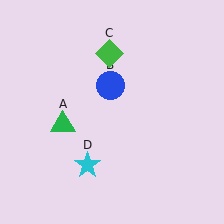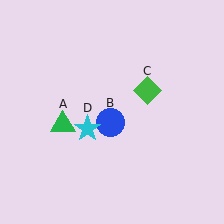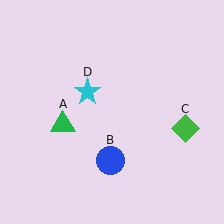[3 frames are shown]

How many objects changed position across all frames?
3 objects changed position: blue circle (object B), green diamond (object C), cyan star (object D).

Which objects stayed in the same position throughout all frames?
Green triangle (object A) remained stationary.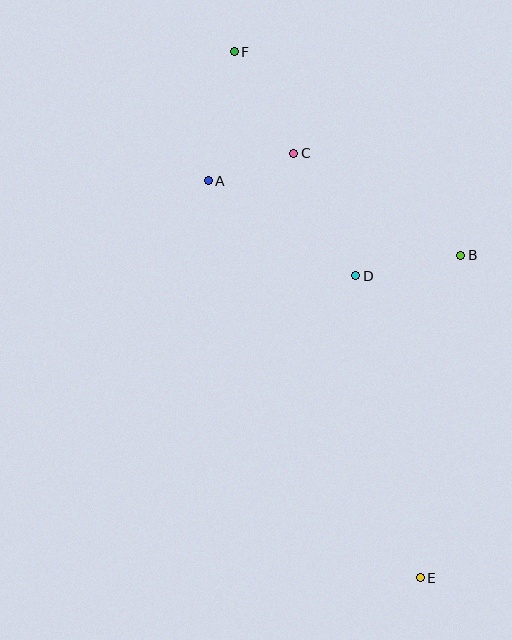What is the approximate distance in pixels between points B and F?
The distance between B and F is approximately 305 pixels.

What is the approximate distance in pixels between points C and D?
The distance between C and D is approximately 138 pixels.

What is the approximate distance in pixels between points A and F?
The distance between A and F is approximately 132 pixels.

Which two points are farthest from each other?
Points E and F are farthest from each other.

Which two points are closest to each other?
Points A and C are closest to each other.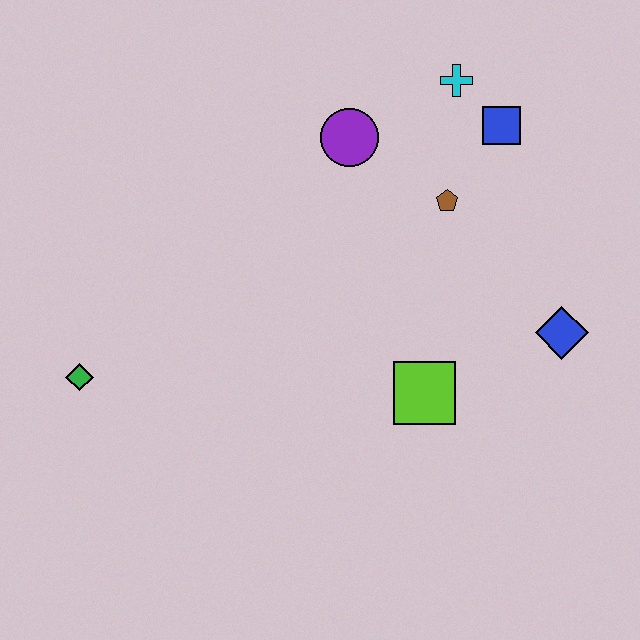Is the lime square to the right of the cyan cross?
No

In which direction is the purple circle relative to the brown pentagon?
The purple circle is to the left of the brown pentagon.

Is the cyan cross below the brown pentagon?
No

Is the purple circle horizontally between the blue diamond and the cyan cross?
No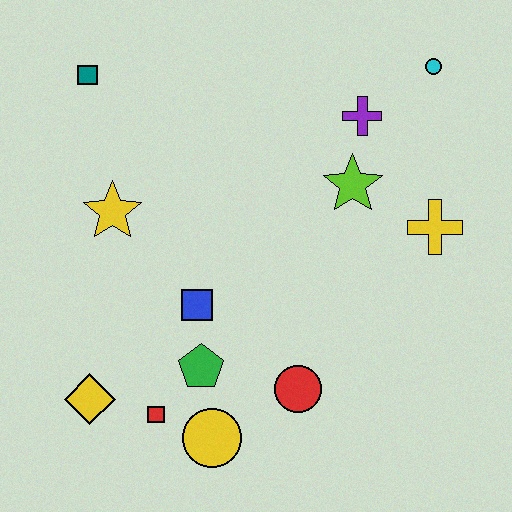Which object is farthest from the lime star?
The yellow diamond is farthest from the lime star.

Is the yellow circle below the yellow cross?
Yes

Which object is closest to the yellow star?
The blue square is closest to the yellow star.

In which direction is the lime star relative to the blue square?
The lime star is to the right of the blue square.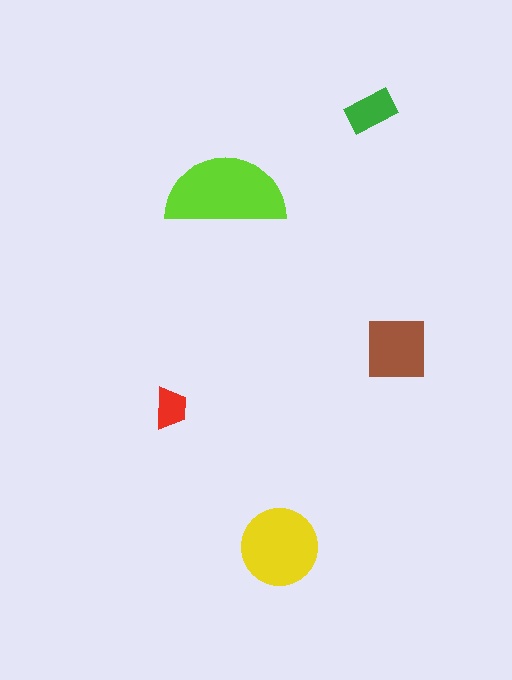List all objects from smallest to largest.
The red trapezoid, the green rectangle, the brown square, the yellow circle, the lime semicircle.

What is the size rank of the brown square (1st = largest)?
3rd.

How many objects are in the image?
There are 5 objects in the image.